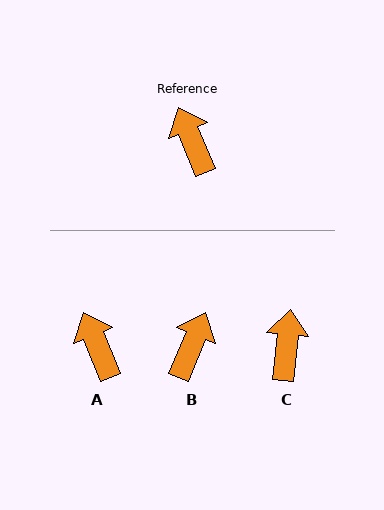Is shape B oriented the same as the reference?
No, it is off by about 45 degrees.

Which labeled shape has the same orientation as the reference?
A.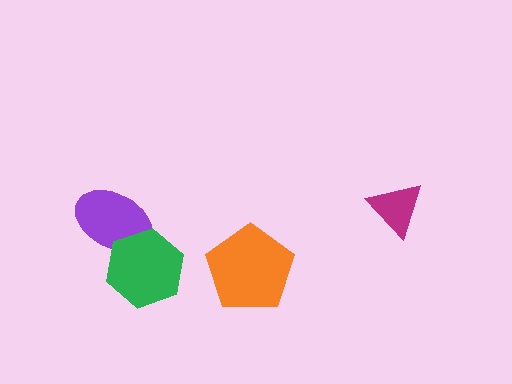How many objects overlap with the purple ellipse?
1 object overlaps with the purple ellipse.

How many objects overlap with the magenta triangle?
0 objects overlap with the magenta triangle.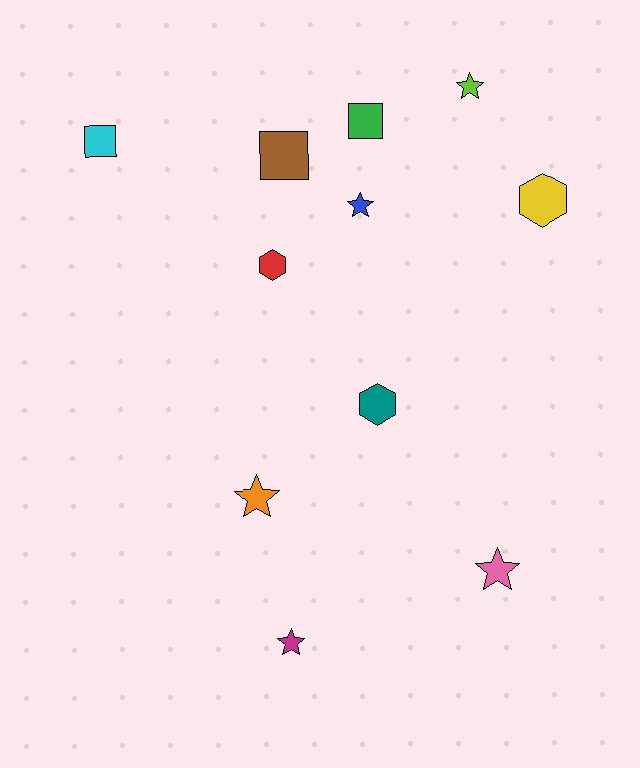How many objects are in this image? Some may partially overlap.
There are 11 objects.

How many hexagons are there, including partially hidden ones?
There are 3 hexagons.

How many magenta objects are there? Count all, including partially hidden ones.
There is 1 magenta object.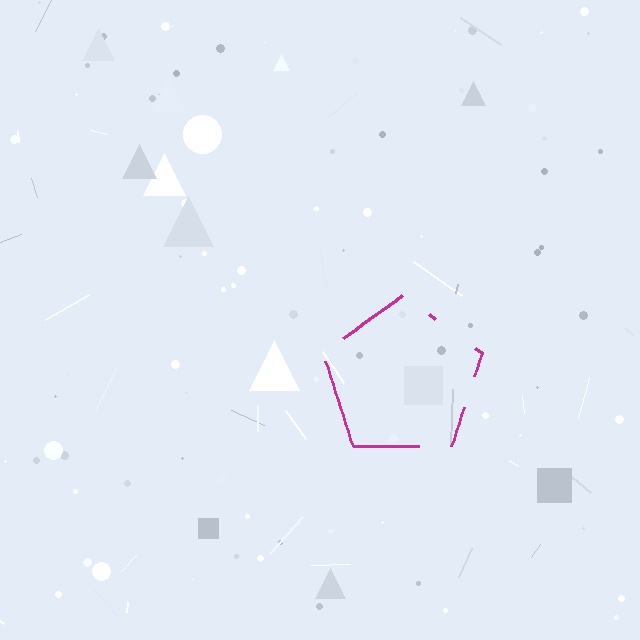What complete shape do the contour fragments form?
The contour fragments form a pentagon.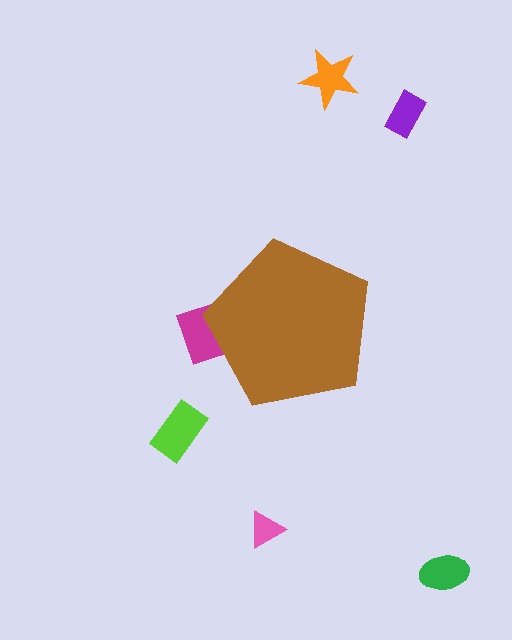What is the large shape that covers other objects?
A brown pentagon.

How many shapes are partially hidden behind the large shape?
1 shape is partially hidden.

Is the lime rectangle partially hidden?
No, the lime rectangle is fully visible.